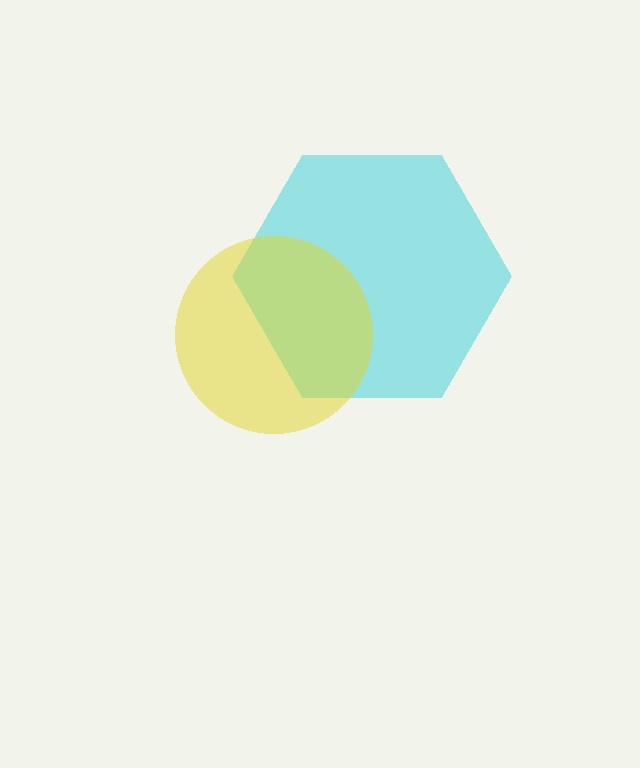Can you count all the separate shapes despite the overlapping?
Yes, there are 2 separate shapes.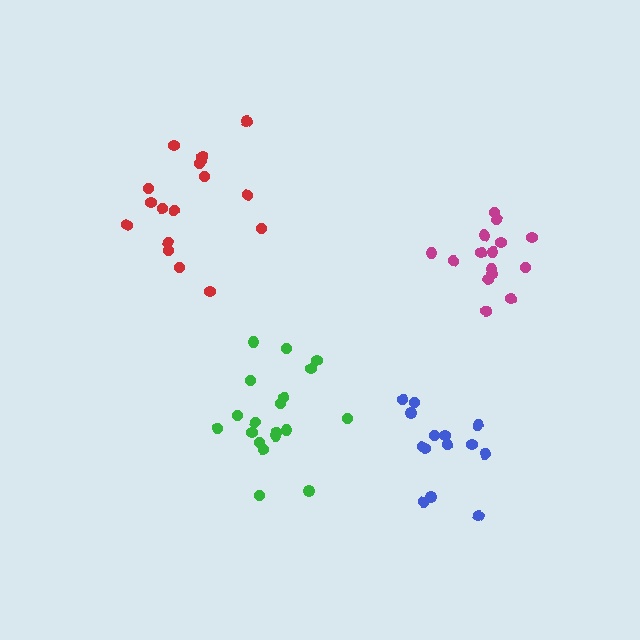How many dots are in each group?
Group 1: 15 dots, Group 2: 14 dots, Group 3: 17 dots, Group 4: 19 dots (65 total).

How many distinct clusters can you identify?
There are 4 distinct clusters.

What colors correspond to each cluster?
The clusters are colored: magenta, blue, red, green.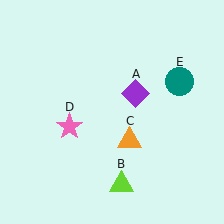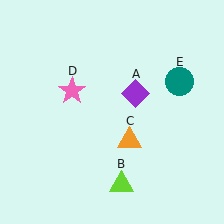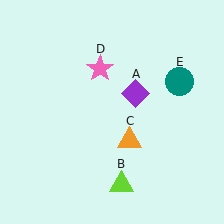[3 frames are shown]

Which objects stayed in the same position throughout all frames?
Purple diamond (object A) and lime triangle (object B) and orange triangle (object C) and teal circle (object E) remained stationary.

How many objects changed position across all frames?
1 object changed position: pink star (object D).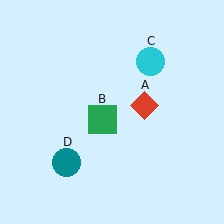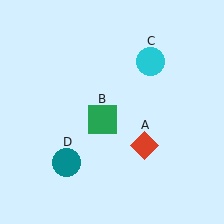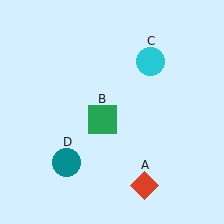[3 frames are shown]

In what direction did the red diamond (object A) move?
The red diamond (object A) moved down.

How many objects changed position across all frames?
1 object changed position: red diamond (object A).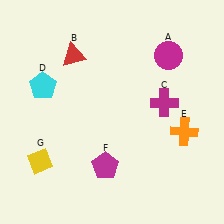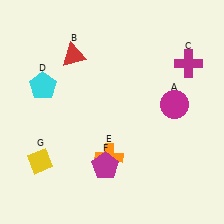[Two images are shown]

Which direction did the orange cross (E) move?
The orange cross (E) moved left.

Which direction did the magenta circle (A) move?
The magenta circle (A) moved down.